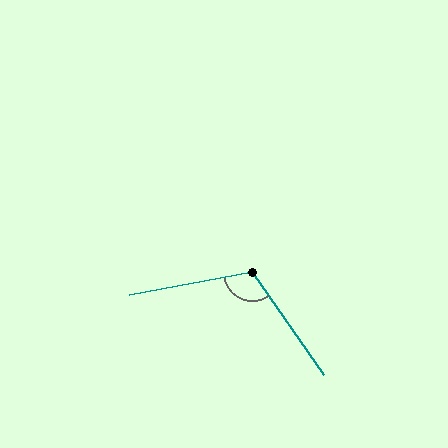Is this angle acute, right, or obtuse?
It is obtuse.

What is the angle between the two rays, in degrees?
Approximately 114 degrees.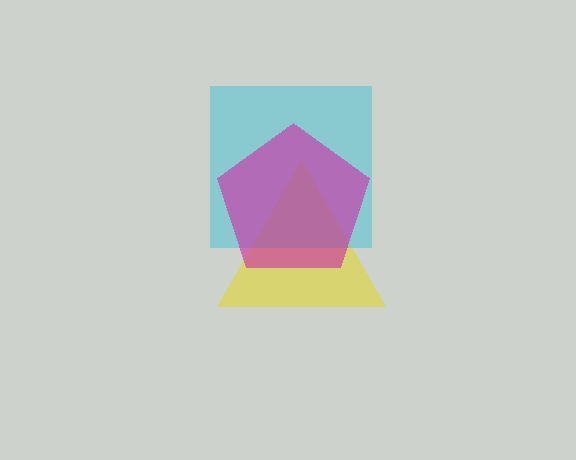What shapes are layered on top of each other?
The layered shapes are: a yellow triangle, a cyan square, a magenta pentagon.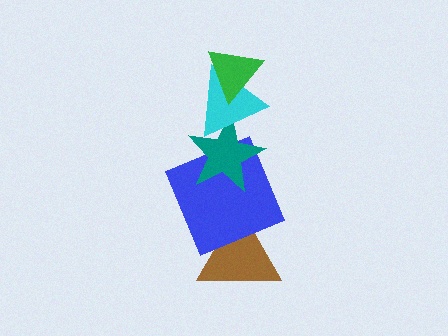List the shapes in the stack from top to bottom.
From top to bottom: the green triangle, the cyan triangle, the teal star, the blue square, the brown triangle.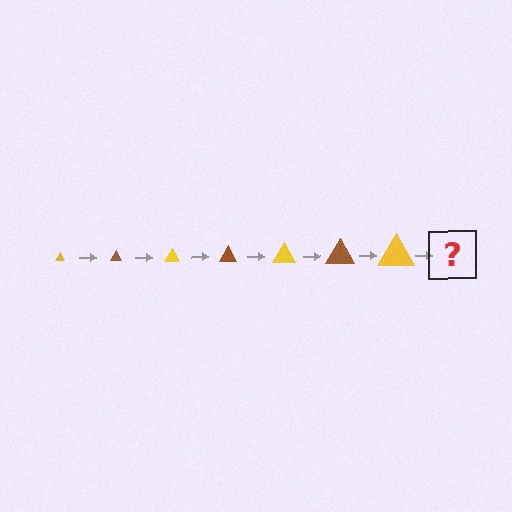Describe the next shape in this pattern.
It should be a brown triangle, larger than the previous one.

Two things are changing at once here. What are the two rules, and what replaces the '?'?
The two rules are that the triangle grows larger each step and the color cycles through yellow and brown. The '?' should be a brown triangle, larger than the previous one.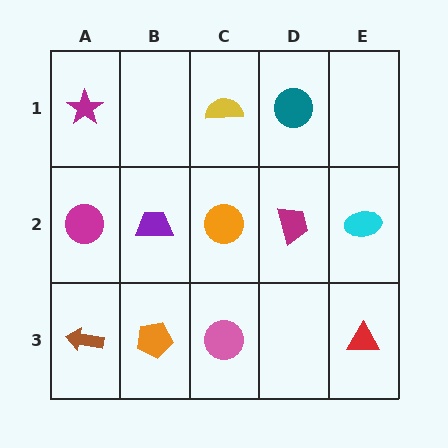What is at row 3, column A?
A brown arrow.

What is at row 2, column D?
A magenta trapezoid.